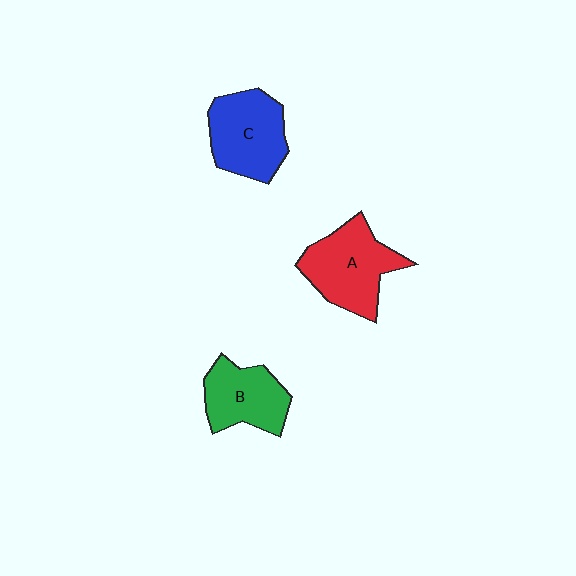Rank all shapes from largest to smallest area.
From largest to smallest: A (red), C (blue), B (green).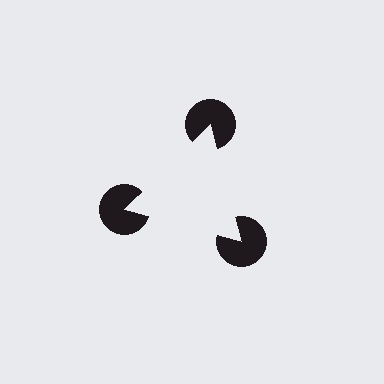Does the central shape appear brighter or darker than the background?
It typically appears slightly brighter than the background, even though no actual brightness change is drawn.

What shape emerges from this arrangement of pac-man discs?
An illusory triangle — its edges are inferred from the aligned wedge cuts in the pac-man discs, not physically drawn.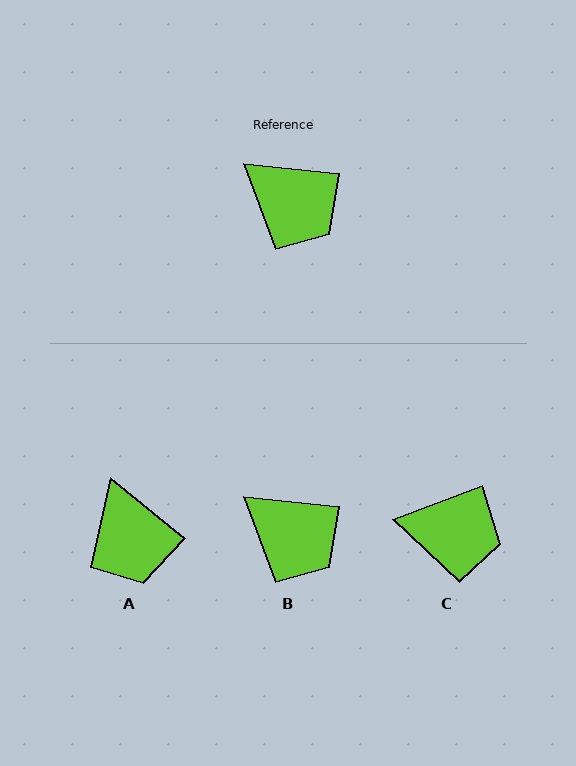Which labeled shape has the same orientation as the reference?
B.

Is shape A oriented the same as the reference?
No, it is off by about 33 degrees.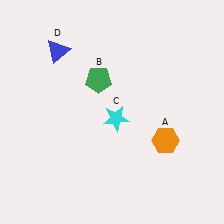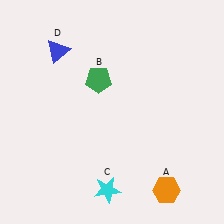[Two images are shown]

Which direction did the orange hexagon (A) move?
The orange hexagon (A) moved down.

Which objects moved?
The objects that moved are: the orange hexagon (A), the cyan star (C).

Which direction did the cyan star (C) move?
The cyan star (C) moved down.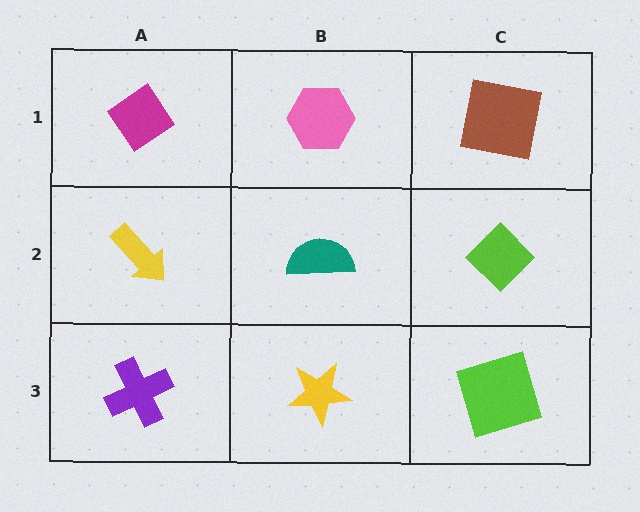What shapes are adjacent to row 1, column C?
A lime diamond (row 2, column C), a pink hexagon (row 1, column B).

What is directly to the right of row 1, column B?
A brown square.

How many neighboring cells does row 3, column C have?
2.